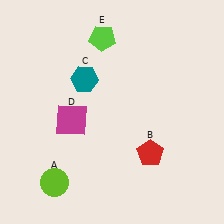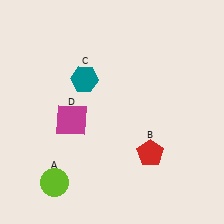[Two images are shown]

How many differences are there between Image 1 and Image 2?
There is 1 difference between the two images.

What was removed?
The lime pentagon (E) was removed in Image 2.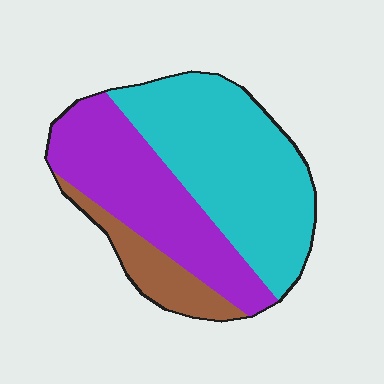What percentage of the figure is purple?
Purple covers 37% of the figure.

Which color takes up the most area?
Cyan, at roughly 50%.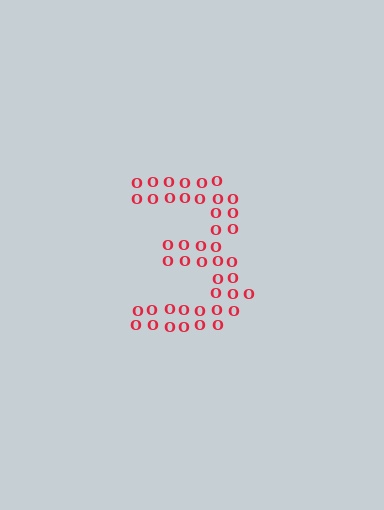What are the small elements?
The small elements are letter O's.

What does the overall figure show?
The overall figure shows the digit 3.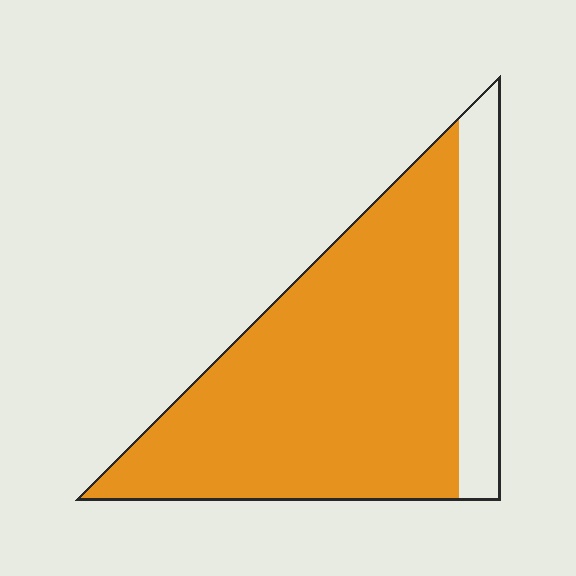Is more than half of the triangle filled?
Yes.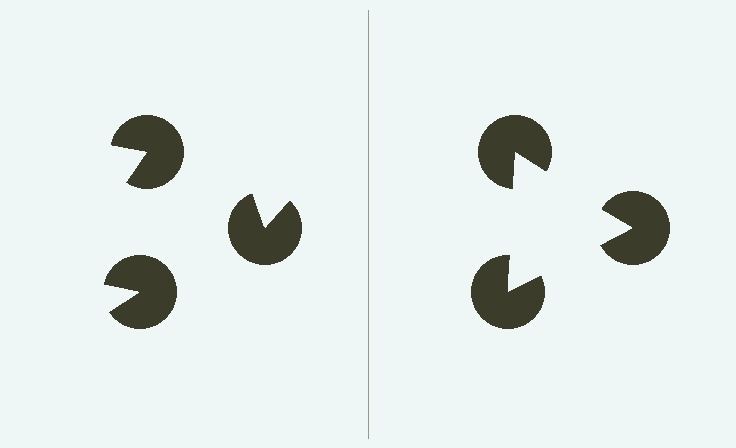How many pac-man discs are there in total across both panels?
6 — 3 on each side.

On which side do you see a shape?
An illusory triangle appears on the right side. On the left side the wedge cuts are rotated, so no coherent shape forms.